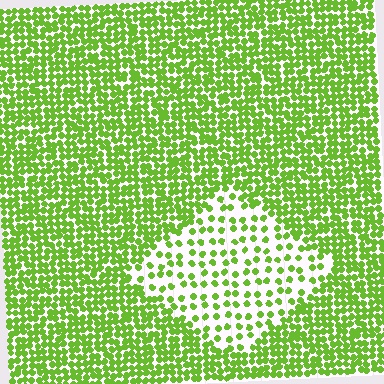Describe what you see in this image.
The image contains small lime elements arranged at two different densities. A diamond-shaped region is visible where the elements are less densely packed than the surrounding area.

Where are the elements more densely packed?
The elements are more densely packed outside the diamond boundary.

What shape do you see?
I see a diamond.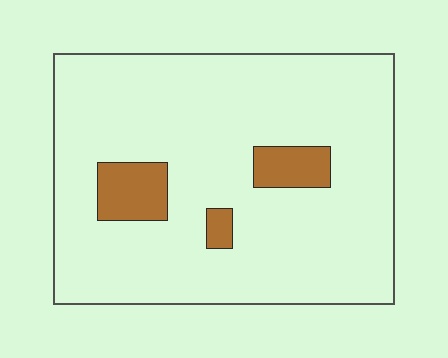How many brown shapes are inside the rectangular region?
3.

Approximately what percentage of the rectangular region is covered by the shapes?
Approximately 10%.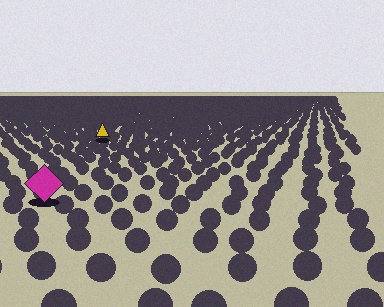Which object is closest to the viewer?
The magenta diamond is closest. The texture marks near it are larger and more spread out.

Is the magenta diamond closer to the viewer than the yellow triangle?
Yes. The magenta diamond is closer — you can tell from the texture gradient: the ground texture is coarser near it.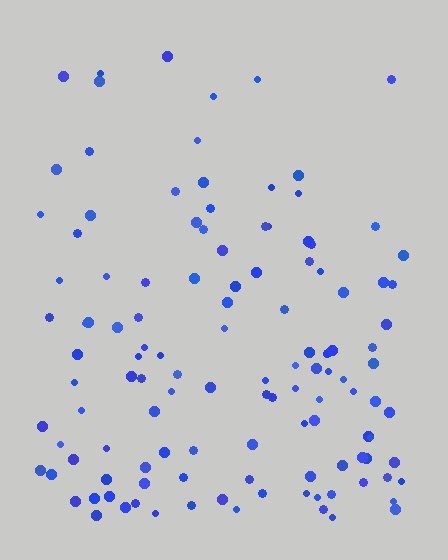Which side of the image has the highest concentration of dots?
The bottom.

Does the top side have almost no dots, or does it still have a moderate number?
Still a moderate number, just noticeably fewer than the bottom.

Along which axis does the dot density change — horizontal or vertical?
Vertical.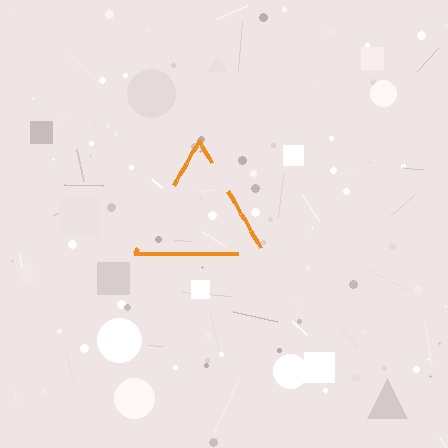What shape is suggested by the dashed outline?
The dashed outline suggests a triangle.